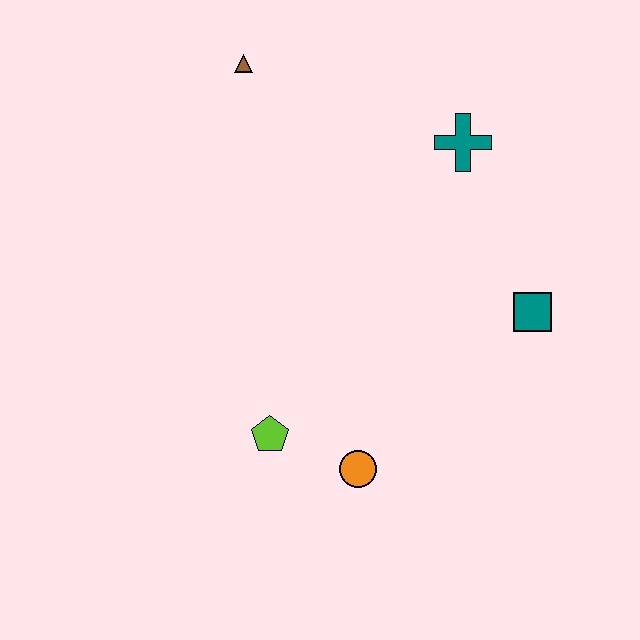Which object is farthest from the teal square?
The brown triangle is farthest from the teal square.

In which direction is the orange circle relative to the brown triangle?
The orange circle is below the brown triangle.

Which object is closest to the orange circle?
The lime pentagon is closest to the orange circle.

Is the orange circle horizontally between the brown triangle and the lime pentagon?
No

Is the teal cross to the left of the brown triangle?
No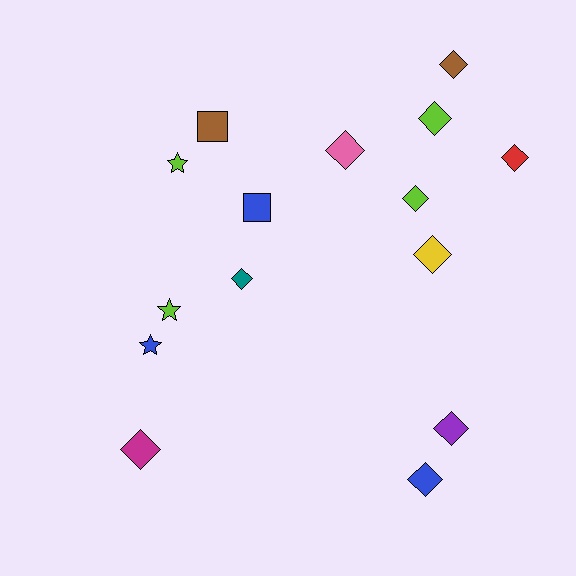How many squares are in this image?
There are 2 squares.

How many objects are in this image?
There are 15 objects.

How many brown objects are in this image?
There are 2 brown objects.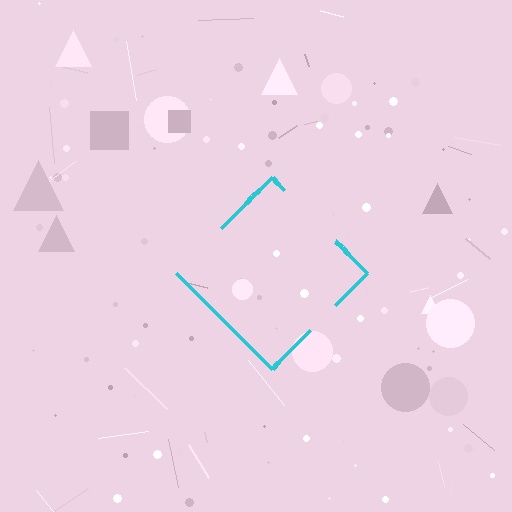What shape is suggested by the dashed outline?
The dashed outline suggests a diamond.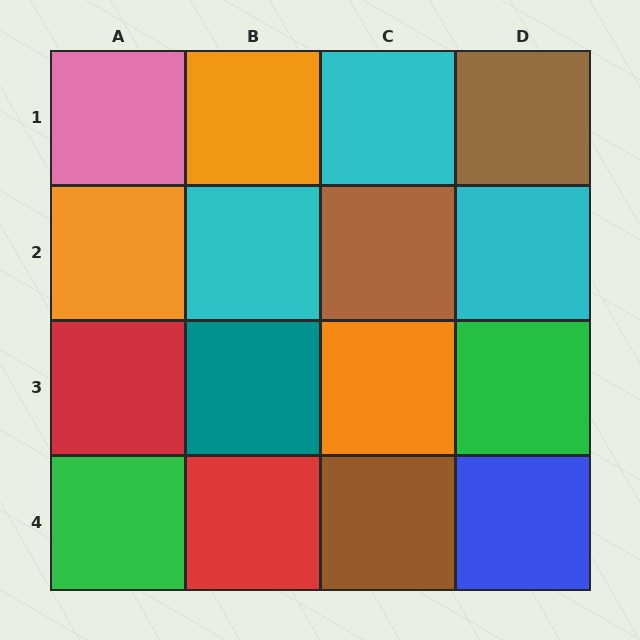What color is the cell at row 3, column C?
Orange.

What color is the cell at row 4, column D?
Blue.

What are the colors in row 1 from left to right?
Pink, orange, cyan, brown.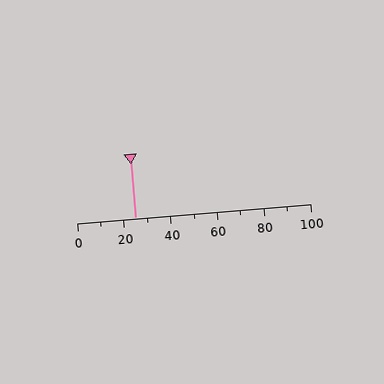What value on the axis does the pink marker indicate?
The marker indicates approximately 25.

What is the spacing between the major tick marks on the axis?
The major ticks are spaced 20 apart.